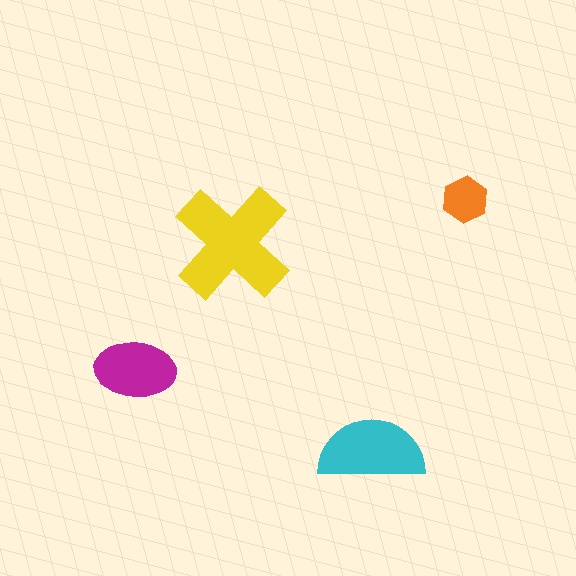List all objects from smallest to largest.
The orange hexagon, the magenta ellipse, the cyan semicircle, the yellow cross.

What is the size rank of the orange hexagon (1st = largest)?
4th.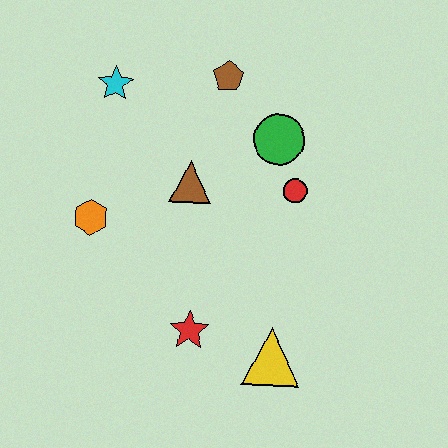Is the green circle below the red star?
No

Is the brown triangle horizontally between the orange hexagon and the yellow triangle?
Yes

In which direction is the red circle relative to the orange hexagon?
The red circle is to the right of the orange hexagon.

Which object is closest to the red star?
The yellow triangle is closest to the red star.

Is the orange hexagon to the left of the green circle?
Yes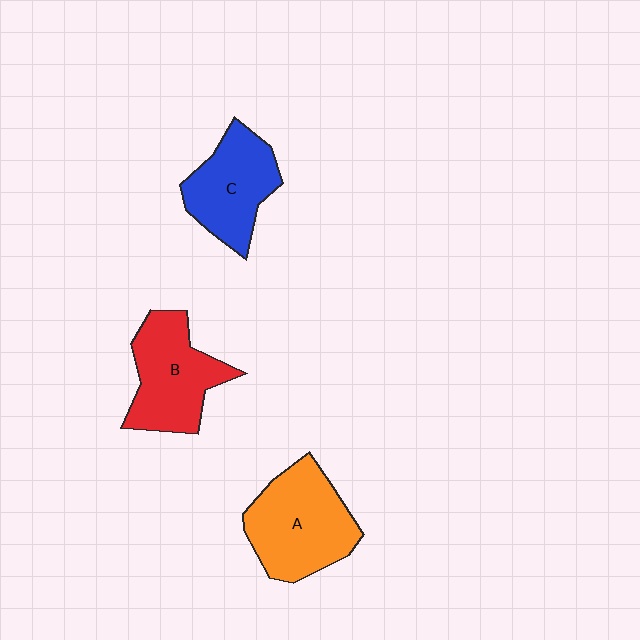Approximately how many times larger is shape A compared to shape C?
Approximately 1.3 times.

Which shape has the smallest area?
Shape C (blue).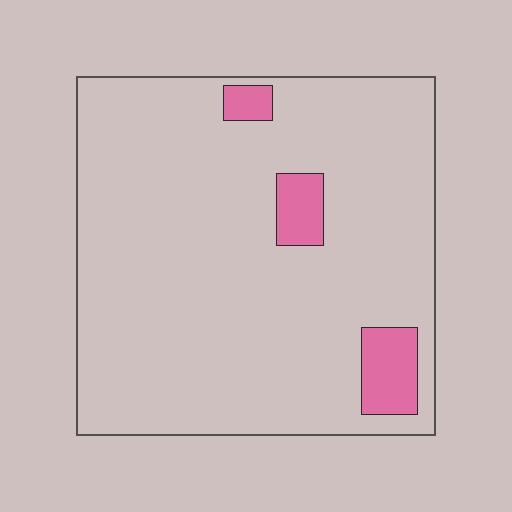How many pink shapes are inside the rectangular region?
3.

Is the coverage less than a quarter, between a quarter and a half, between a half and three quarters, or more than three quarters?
Less than a quarter.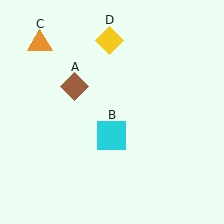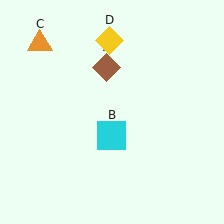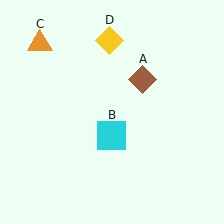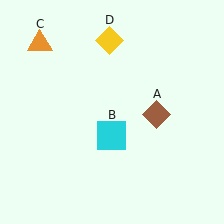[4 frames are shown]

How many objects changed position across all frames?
1 object changed position: brown diamond (object A).